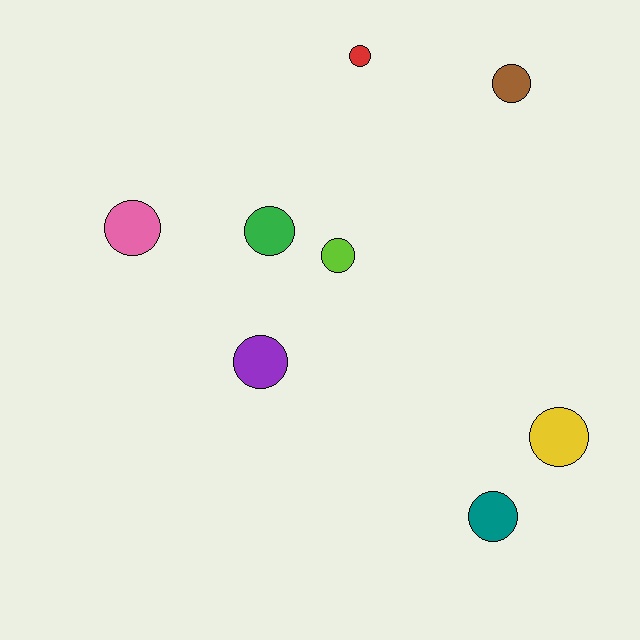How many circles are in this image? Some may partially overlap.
There are 8 circles.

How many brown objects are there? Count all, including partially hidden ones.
There is 1 brown object.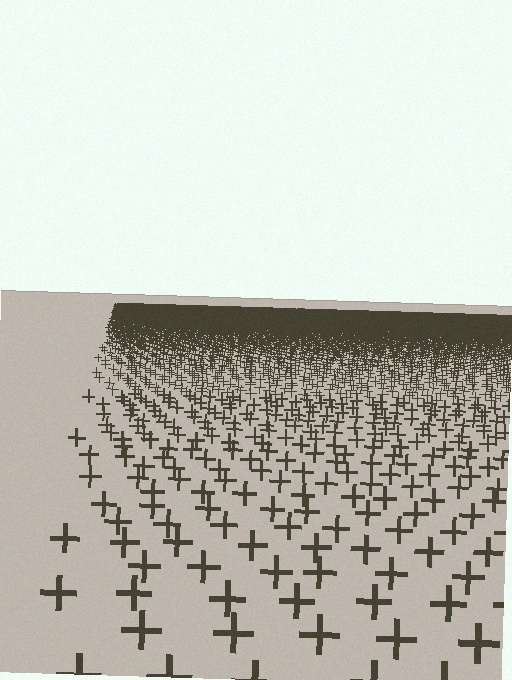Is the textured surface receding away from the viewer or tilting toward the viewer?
The surface is receding away from the viewer. Texture elements get smaller and denser toward the top.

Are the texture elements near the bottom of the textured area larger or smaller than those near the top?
Larger. Near the bottom, elements are closer to the viewer and appear at a bigger on-screen size.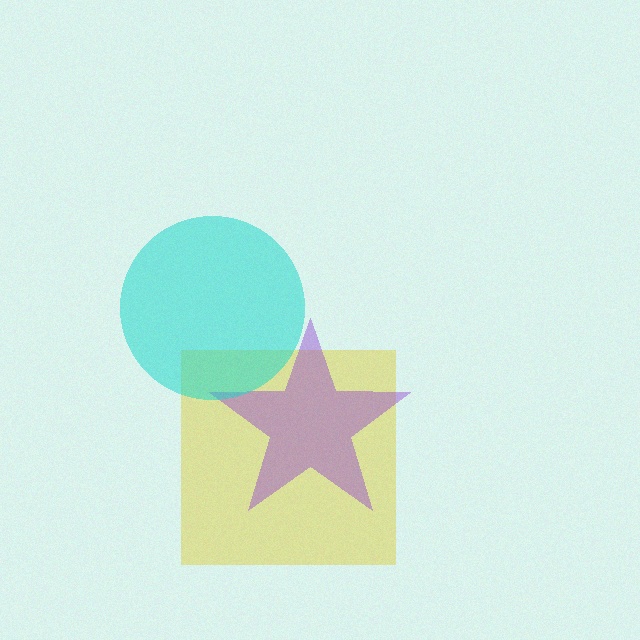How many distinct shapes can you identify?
There are 3 distinct shapes: a yellow square, a purple star, a cyan circle.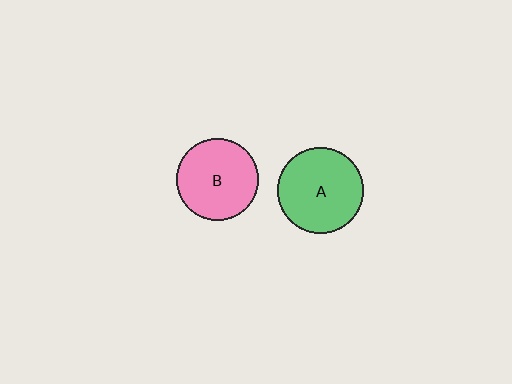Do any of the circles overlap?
No, none of the circles overlap.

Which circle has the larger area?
Circle A (green).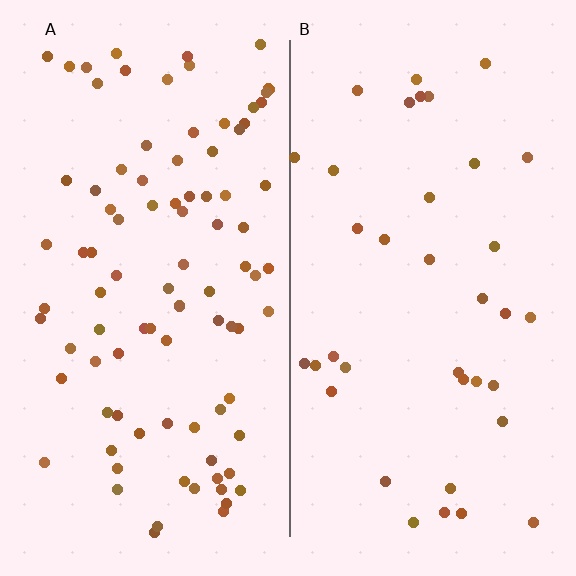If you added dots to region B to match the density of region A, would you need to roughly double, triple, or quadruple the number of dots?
Approximately triple.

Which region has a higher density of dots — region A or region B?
A (the left).